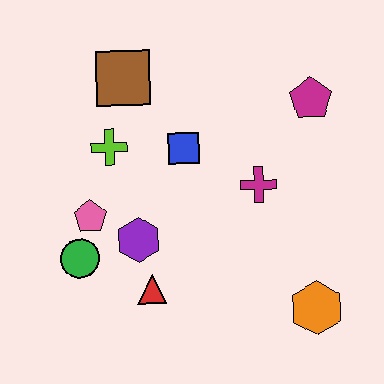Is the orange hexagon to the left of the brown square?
No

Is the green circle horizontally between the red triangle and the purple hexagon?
No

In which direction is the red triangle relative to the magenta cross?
The red triangle is to the left of the magenta cross.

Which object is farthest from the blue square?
The orange hexagon is farthest from the blue square.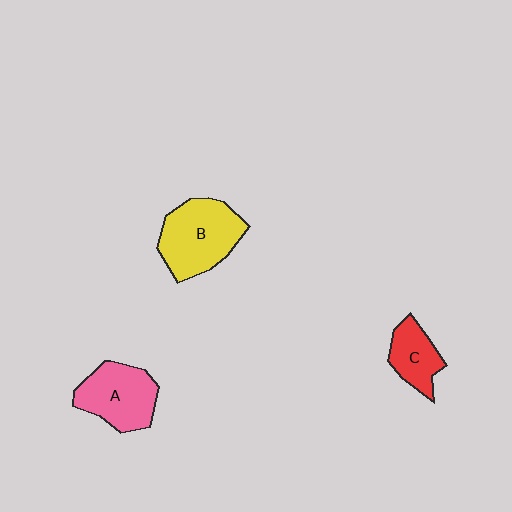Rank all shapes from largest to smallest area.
From largest to smallest: B (yellow), A (pink), C (red).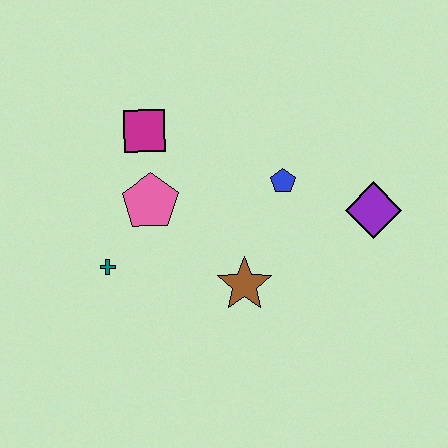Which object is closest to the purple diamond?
The blue pentagon is closest to the purple diamond.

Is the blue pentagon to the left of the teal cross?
No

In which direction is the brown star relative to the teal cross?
The brown star is to the right of the teal cross.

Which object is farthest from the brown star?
The magenta square is farthest from the brown star.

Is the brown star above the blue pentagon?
No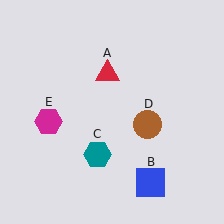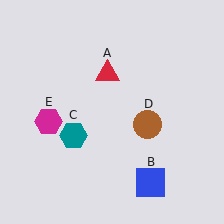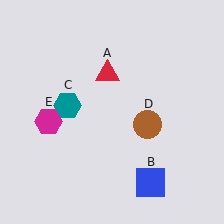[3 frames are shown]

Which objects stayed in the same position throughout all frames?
Red triangle (object A) and blue square (object B) and brown circle (object D) and magenta hexagon (object E) remained stationary.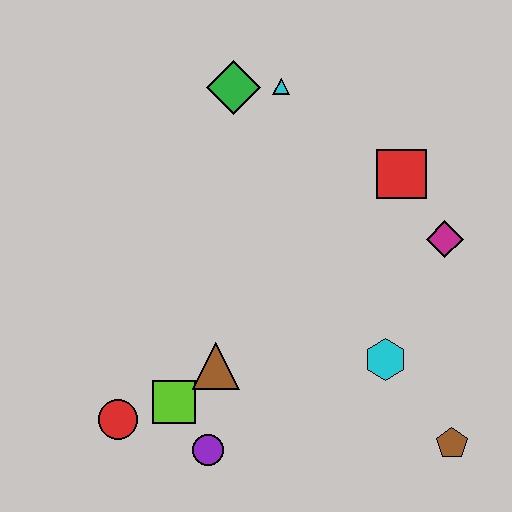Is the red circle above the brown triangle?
No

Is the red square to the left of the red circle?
No